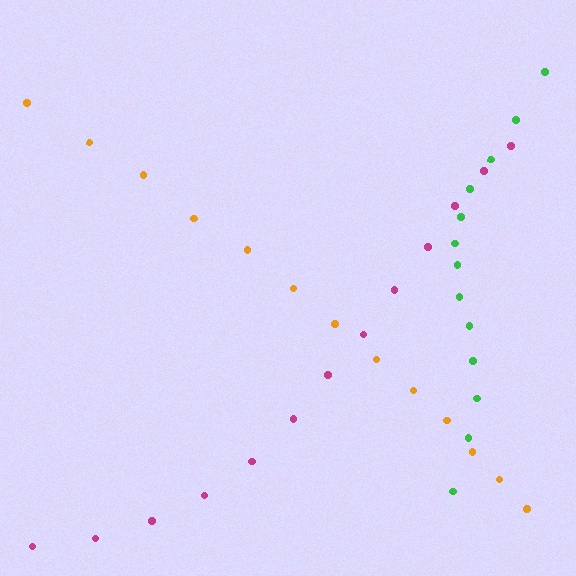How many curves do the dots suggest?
There are 3 distinct paths.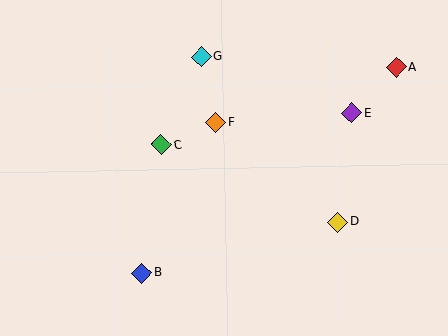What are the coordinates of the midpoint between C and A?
The midpoint between C and A is at (279, 106).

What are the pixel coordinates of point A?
Point A is at (396, 67).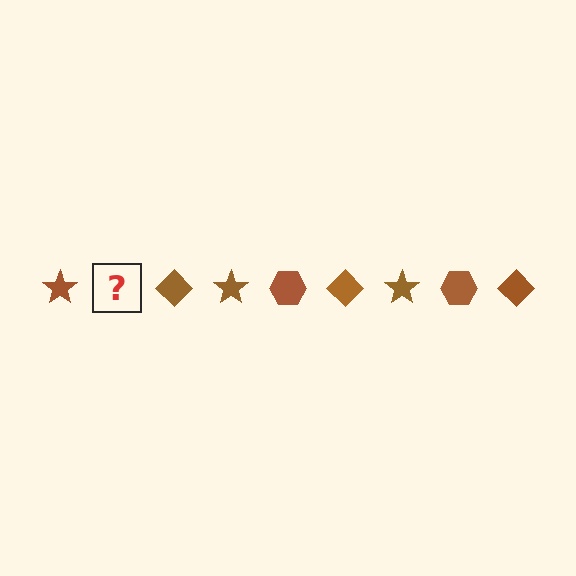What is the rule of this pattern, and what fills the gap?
The rule is that the pattern cycles through star, hexagon, diamond shapes in brown. The gap should be filled with a brown hexagon.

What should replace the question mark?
The question mark should be replaced with a brown hexagon.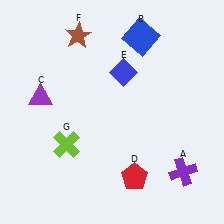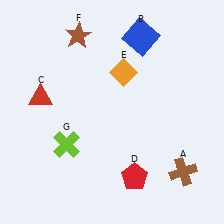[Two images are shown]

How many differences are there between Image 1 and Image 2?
There are 3 differences between the two images.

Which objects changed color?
A changed from purple to brown. C changed from purple to red. E changed from blue to orange.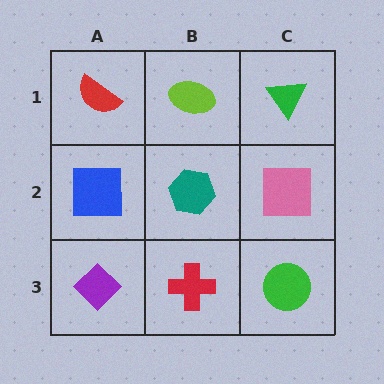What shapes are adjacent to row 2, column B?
A lime ellipse (row 1, column B), a red cross (row 3, column B), a blue square (row 2, column A), a pink square (row 2, column C).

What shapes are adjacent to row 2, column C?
A green triangle (row 1, column C), a green circle (row 3, column C), a teal hexagon (row 2, column B).